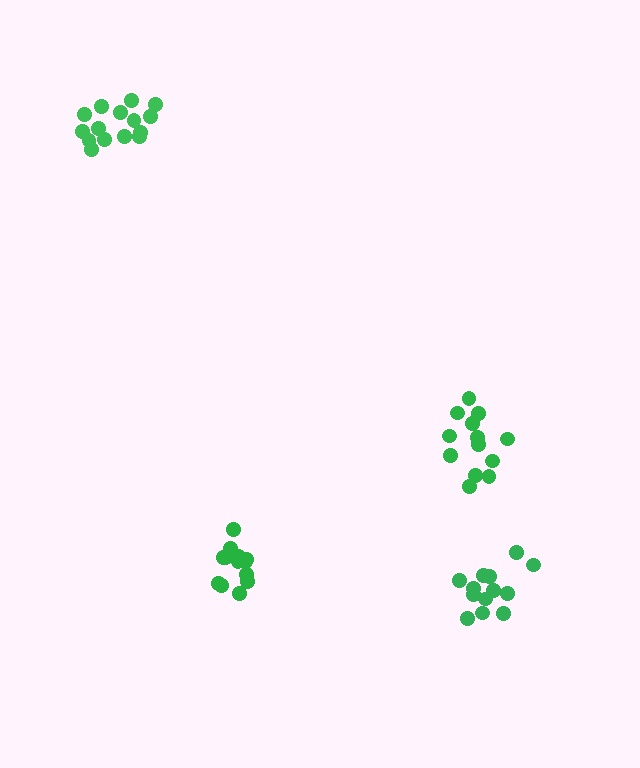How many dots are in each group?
Group 1: 14 dots, Group 2: 13 dots, Group 3: 15 dots, Group 4: 13 dots (55 total).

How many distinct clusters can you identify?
There are 4 distinct clusters.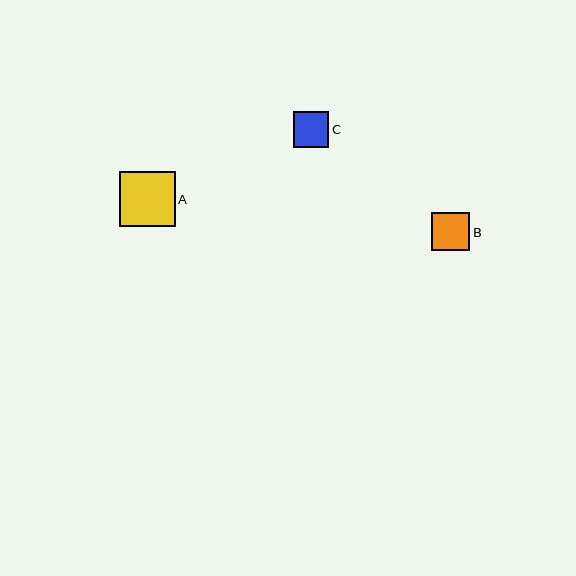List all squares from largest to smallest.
From largest to smallest: A, B, C.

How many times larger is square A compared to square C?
Square A is approximately 1.6 times the size of square C.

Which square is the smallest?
Square C is the smallest with a size of approximately 35 pixels.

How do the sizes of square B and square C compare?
Square B and square C are approximately the same size.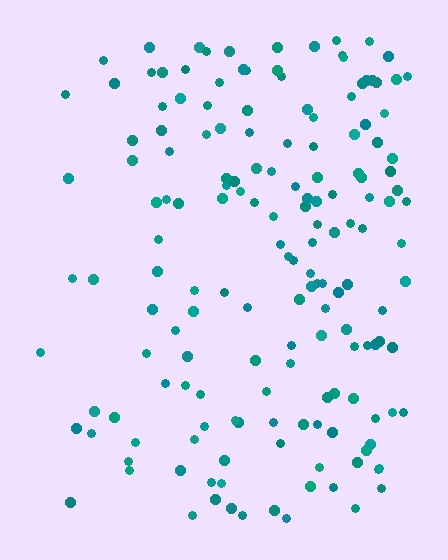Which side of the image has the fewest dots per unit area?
The left.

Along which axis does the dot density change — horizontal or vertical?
Horizontal.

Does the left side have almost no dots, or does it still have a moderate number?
Still a moderate number, just noticeably fewer than the right.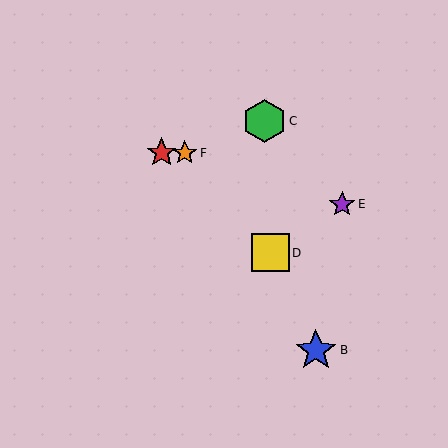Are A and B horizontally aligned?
No, A is at y≈153 and B is at y≈350.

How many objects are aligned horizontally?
2 objects (A, F) are aligned horizontally.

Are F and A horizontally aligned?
Yes, both are at y≈153.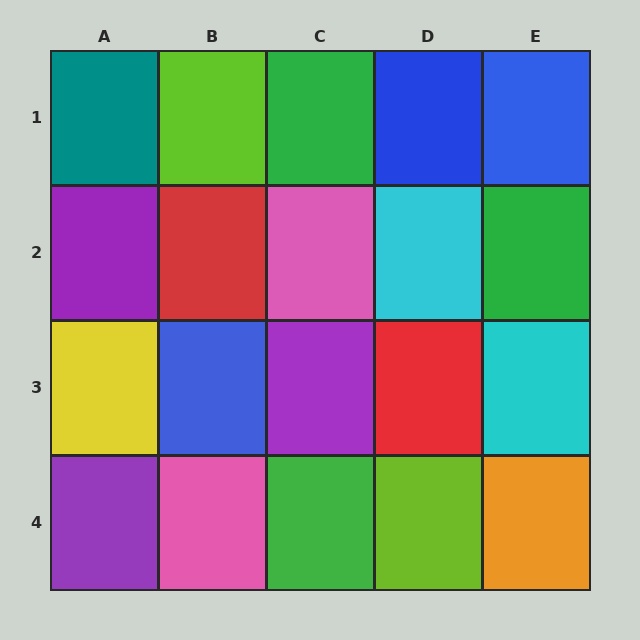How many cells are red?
2 cells are red.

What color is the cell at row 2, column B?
Red.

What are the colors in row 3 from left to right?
Yellow, blue, purple, red, cyan.